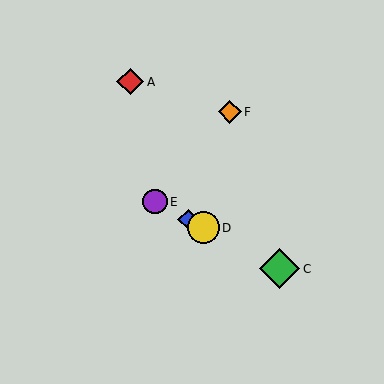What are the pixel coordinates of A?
Object A is at (130, 82).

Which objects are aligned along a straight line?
Objects B, C, D, E are aligned along a straight line.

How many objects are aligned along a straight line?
4 objects (B, C, D, E) are aligned along a straight line.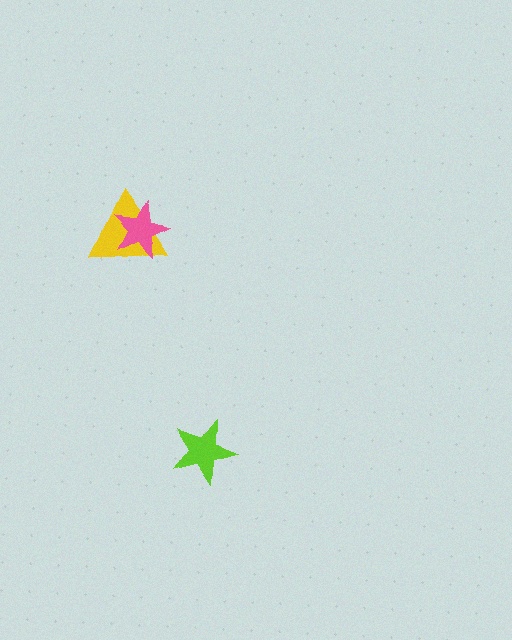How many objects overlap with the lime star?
0 objects overlap with the lime star.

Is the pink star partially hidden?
No, no other shape covers it.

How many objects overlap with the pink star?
1 object overlaps with the pink star.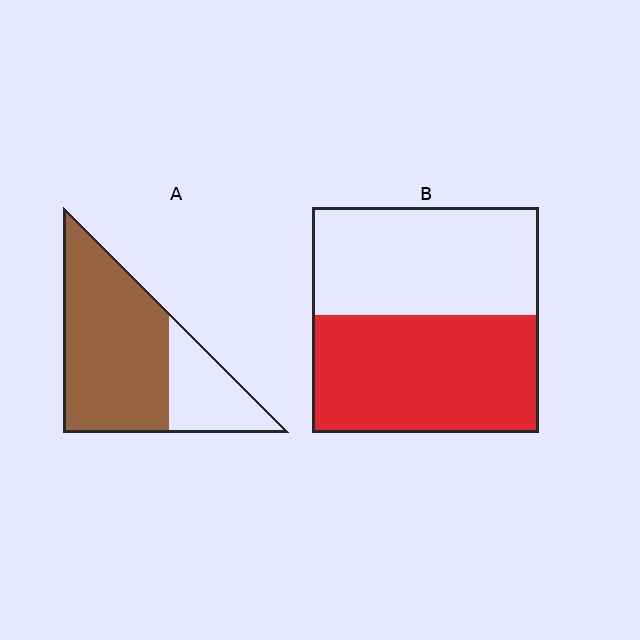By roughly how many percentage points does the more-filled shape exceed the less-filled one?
By roughly 20 percentage points (A over B).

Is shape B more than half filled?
Roughly half.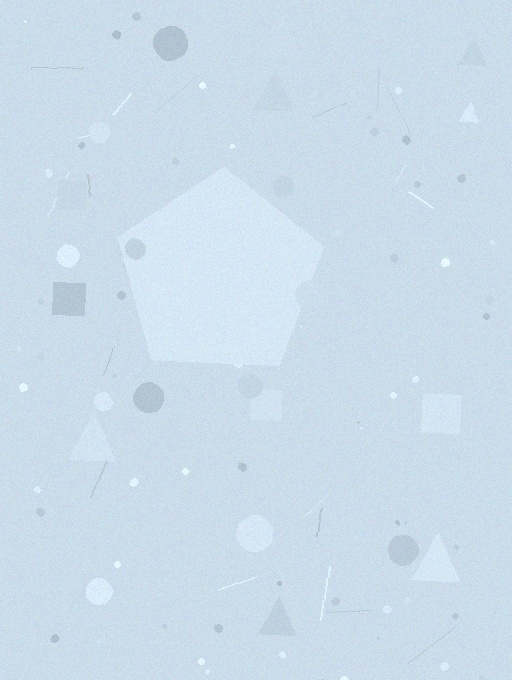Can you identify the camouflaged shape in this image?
The camouflaged shape is a pentagon.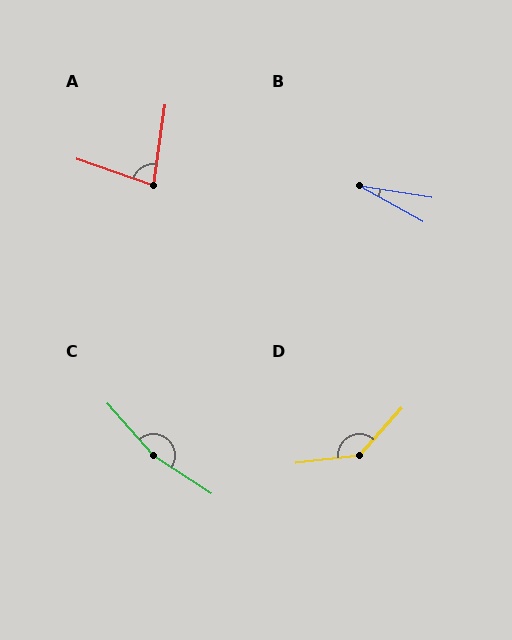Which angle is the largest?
C, at approximately 165 degrees.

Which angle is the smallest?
B, at approximately 21 degrees.